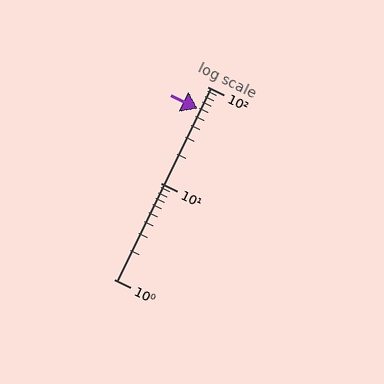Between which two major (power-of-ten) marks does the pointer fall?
The pointer is between 10 and 100.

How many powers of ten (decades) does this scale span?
The scale spans 2 decades, from 1 to 100.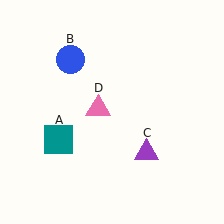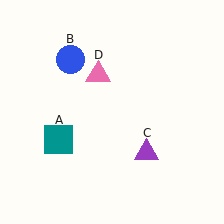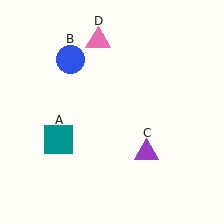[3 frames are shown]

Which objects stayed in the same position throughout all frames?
Teal square (object A) and blue circle (object B) and purple triangle (object C) remained stationary.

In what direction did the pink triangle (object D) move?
The pink triangle (object D) moved up.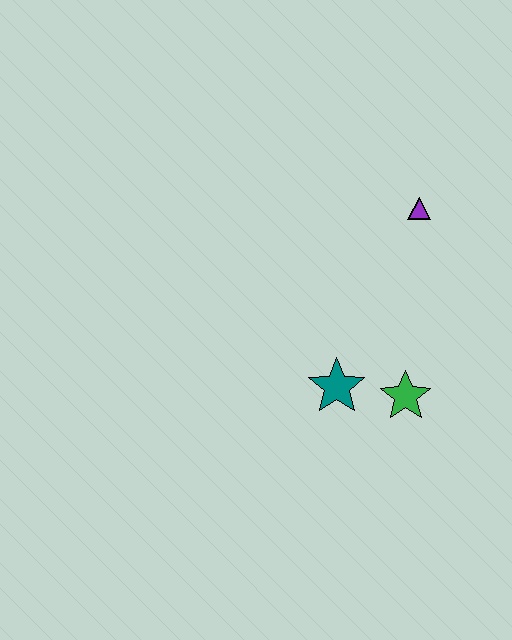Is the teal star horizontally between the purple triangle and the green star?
No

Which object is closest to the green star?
The teal star is closest to the green star.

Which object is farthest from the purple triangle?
The teal star is farthest from the purple triangle.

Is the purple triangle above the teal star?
Yes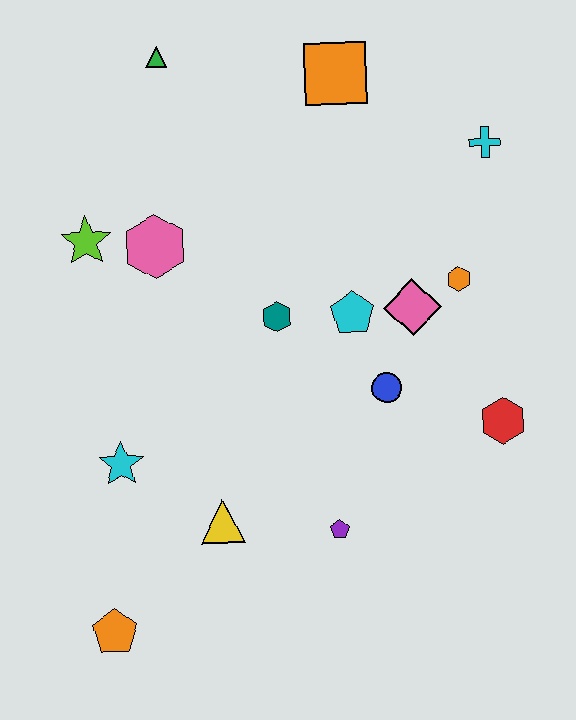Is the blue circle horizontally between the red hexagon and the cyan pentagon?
Yes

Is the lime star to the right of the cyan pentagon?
No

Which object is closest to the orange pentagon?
The yellow triangle is closest to the orange pentagon.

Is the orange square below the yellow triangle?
No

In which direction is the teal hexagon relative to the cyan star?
The teal hexagon is to the right of the cyan star.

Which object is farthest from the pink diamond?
The orange pentagon is farthest from the pink diamond.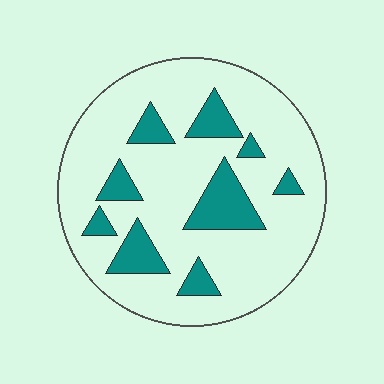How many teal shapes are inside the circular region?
9.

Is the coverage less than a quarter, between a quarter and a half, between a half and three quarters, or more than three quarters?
Less than a quarter.